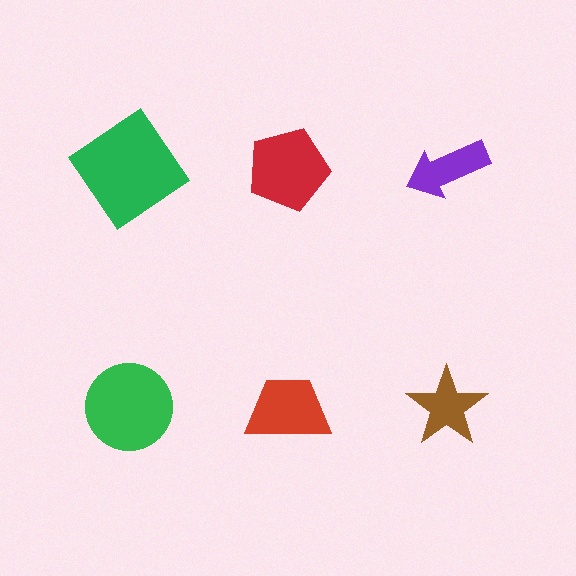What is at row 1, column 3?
A purple arrow.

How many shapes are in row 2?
3 shapes.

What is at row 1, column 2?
A red pentagon.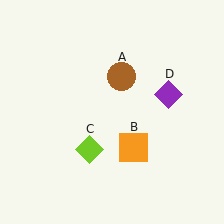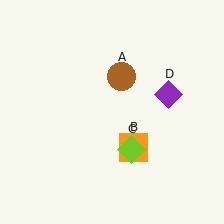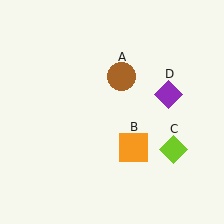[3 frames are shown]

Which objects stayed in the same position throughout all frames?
Brown circle (object A) and orange square (object B) and purple diamond (object D) remained stationary.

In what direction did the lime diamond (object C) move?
The lime diamond (object C) moved right.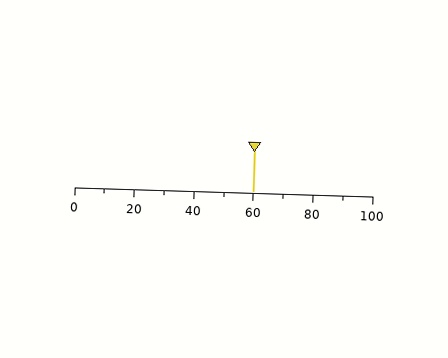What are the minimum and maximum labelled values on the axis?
The axis runs from 0 to 100.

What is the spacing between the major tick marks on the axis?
The major ticks are spaced 20 apart.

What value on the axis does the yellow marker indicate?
The marker indicates approximately 60.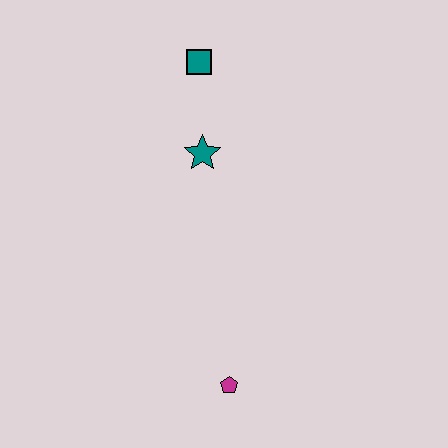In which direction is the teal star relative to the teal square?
The teal star is below the teal square.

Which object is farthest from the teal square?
The magenta pentagon is farthest from the teal square.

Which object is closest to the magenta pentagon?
The teal star is closest to the magenta pentagon.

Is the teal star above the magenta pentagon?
Yes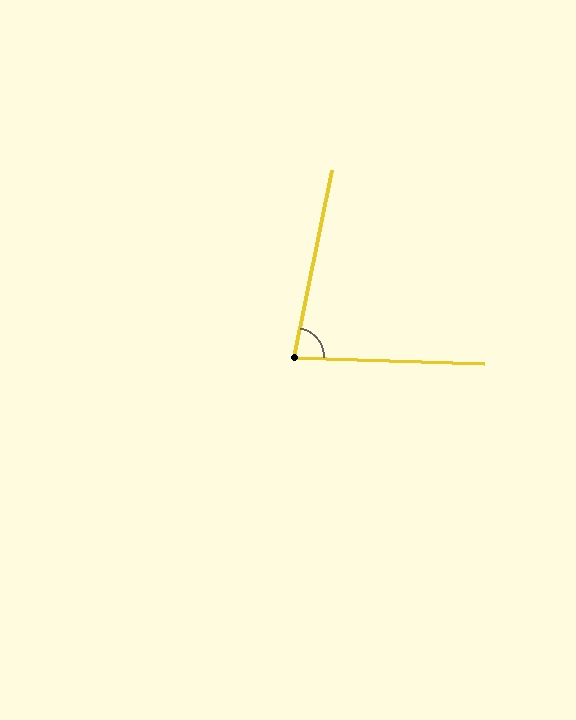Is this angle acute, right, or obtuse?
It is acute.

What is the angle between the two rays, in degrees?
Approximately 81 degrees.